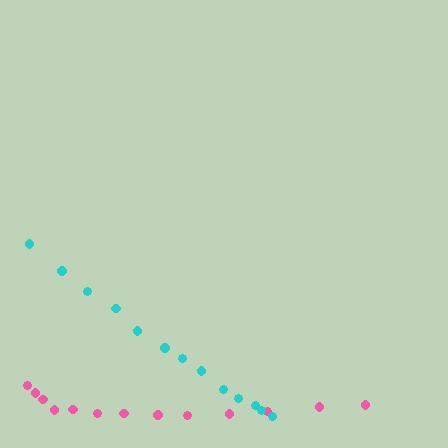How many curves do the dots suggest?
There are 2 distinct paths.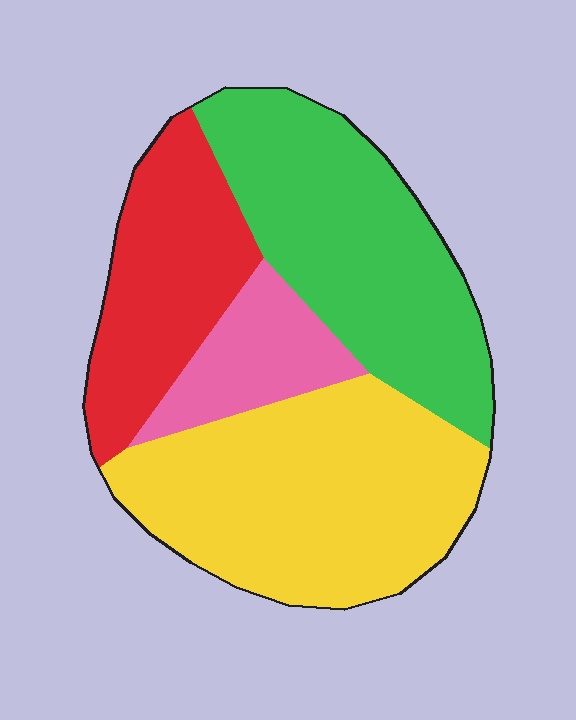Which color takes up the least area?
Pink, at roughly 10%.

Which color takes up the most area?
Yellow, at roughly 35%.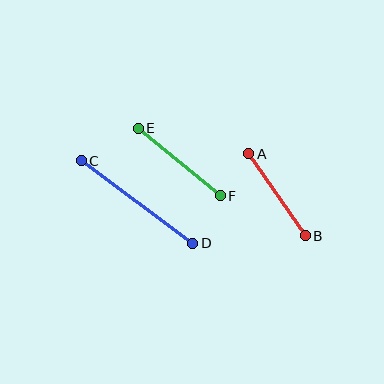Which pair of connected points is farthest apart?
Points C and D are farthest apart.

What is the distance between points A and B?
The distance is approximately 100 pixels.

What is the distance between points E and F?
The distance is approximately 106 pixels.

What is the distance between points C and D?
The distance is approximately 138 pixels.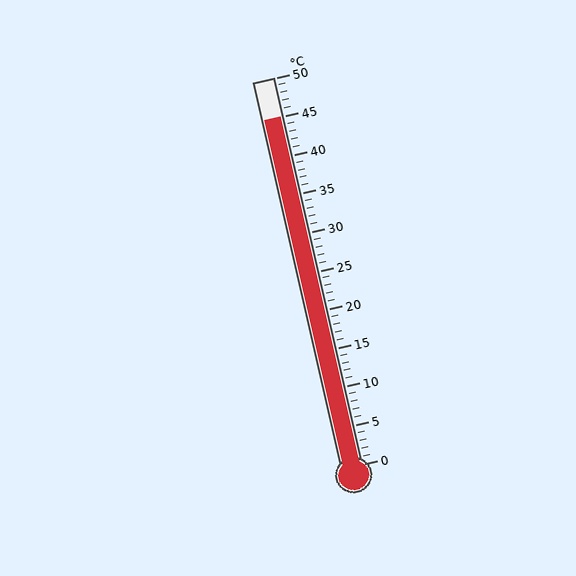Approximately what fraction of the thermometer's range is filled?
The thermometer is filled to approximately 90% of its range.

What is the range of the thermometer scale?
The thermometer scale ranges from 0°C to 50°C.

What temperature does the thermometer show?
The thermometer shows approximately 45°C.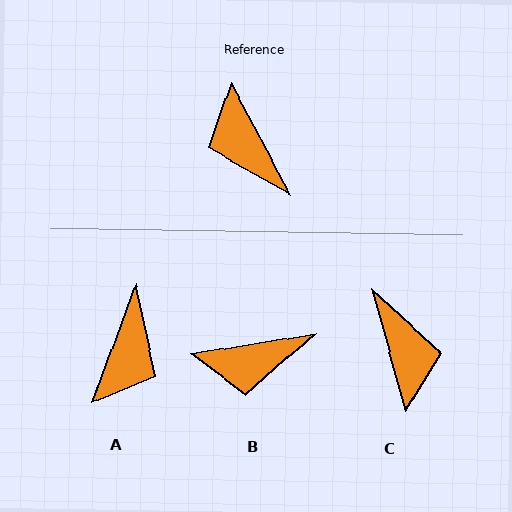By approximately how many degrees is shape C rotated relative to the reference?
Approximately 167 degrees counter-clockwise.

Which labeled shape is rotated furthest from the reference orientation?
C, about 167 degrees away.